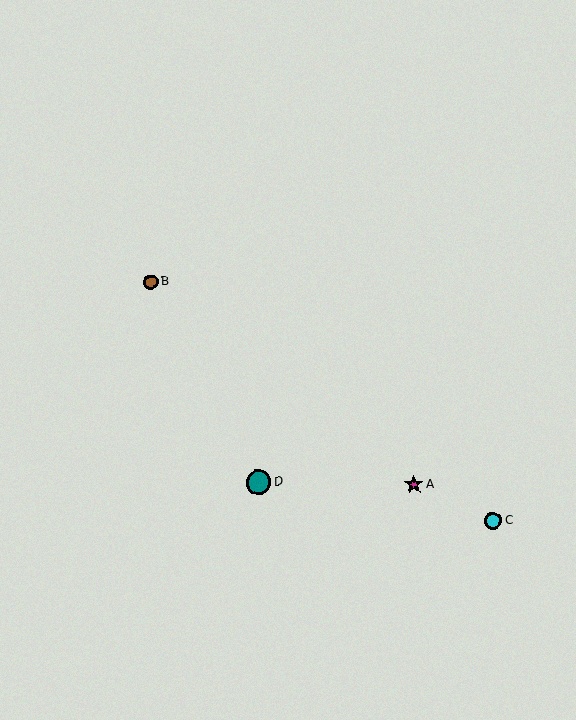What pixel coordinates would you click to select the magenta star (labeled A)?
Click at (414, 485) to select the magenta star A.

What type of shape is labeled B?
Shape B is a brown circle.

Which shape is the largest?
The teal circle (labeled D) is the largest.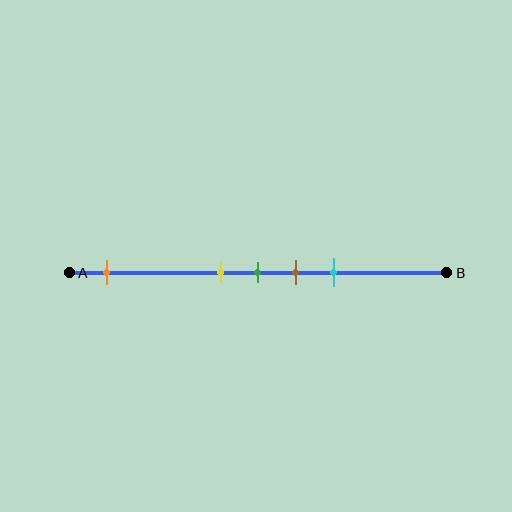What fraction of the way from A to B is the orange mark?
The orange mark is approximately 10% (0.1) of the way from A to B.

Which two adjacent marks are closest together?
The yellow and green marks are the closest adjacent pair.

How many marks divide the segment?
There are 5 marks dividing the segment.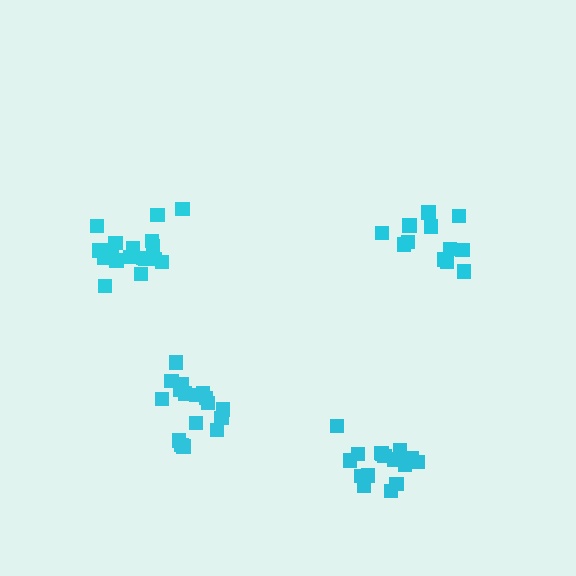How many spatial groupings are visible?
There are 4 spatial groupings.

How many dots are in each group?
Group 1: 12 dots, Group 2: 18 dots, Group 3: 17 dots, Group 4: 17 dots (64 total).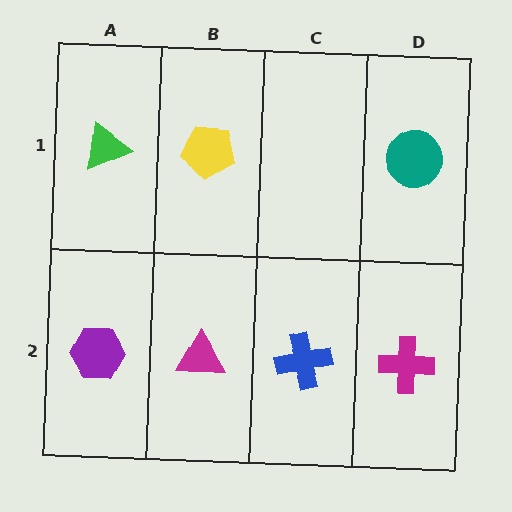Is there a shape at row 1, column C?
No, that cell is empty.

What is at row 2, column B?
A magenta triangle.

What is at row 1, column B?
A yellow pentagon.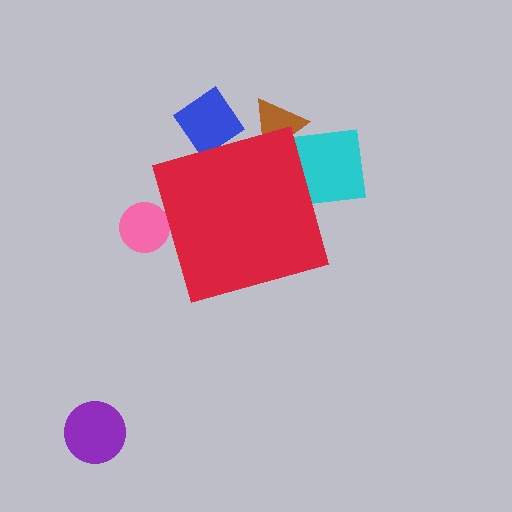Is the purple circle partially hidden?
No, the purple circle is fully visible.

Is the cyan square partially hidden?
Yes, the cyan square is partially hidden behind the red diamond.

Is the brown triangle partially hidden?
Yes, the brown triangle is partially hidden behind the red diamond.